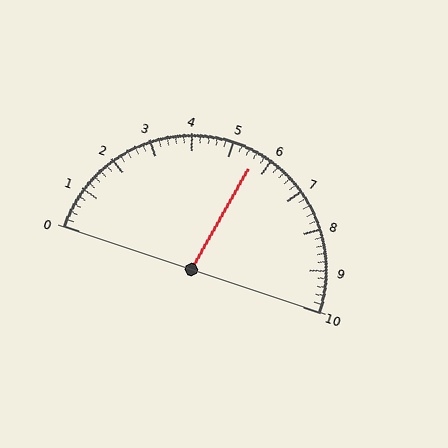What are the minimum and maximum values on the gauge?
The gauge ranges from 0 to 10.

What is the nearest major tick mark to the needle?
The nearest major tick mark is 6.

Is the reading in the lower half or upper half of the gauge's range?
The reading is in the upper half of the range (0 to 10).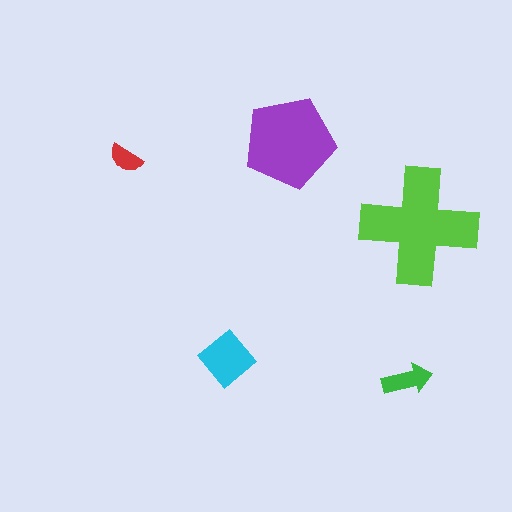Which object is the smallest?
The red semicircle.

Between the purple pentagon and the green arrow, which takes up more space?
The purple pentagon.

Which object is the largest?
The lime cross.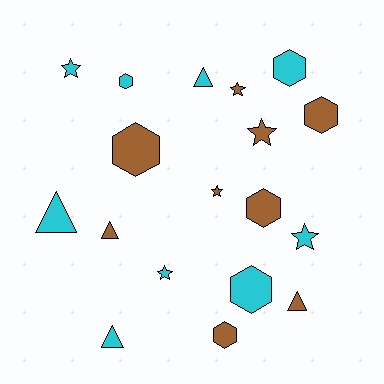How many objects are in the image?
There are 18 objects.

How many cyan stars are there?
There are 3 cyan stars.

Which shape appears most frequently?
Hexagon, with 7 objects.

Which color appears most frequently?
Brown, with 9 objects.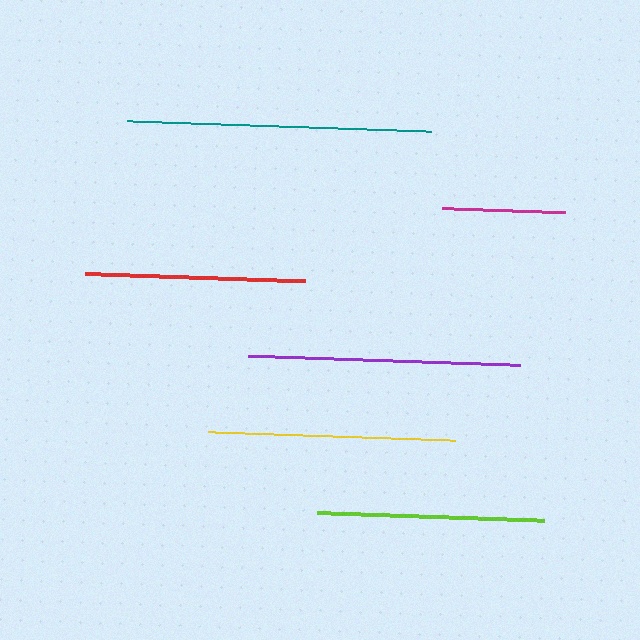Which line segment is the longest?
The teal line is the longest at approximately 306 pixels.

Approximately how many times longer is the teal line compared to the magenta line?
The teal line is approximately 2.5 times the length of the magenta line.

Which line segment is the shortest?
The magenta line is the shortest at approximately 123 pixels.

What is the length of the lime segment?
The lime segment is approximately 226 pixels long.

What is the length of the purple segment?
The purple segment is approximately 273 pixels long.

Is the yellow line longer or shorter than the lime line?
The yellow line is longer than the lime line.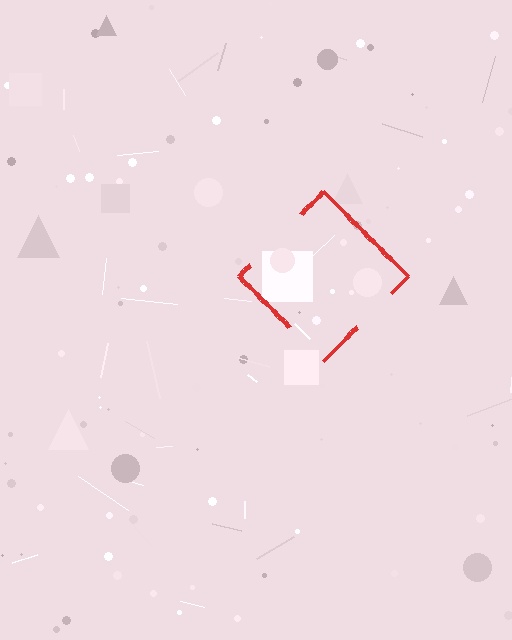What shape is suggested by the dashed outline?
The dashed outline suggests a diamond.